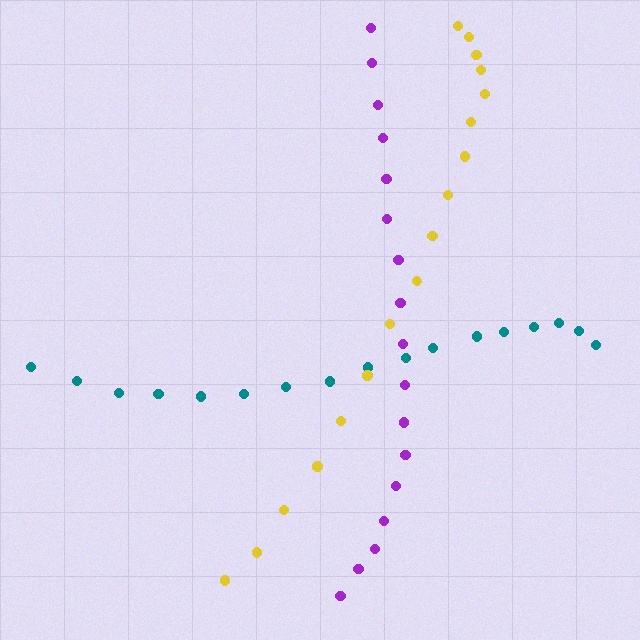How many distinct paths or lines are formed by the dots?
There are 3 distinct paths.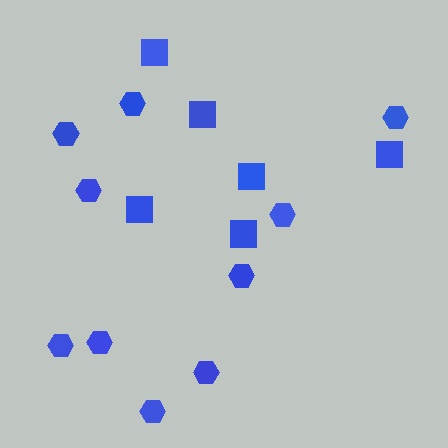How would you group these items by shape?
There are 2 groups: one group of hexagons (10) and one group of squares (6).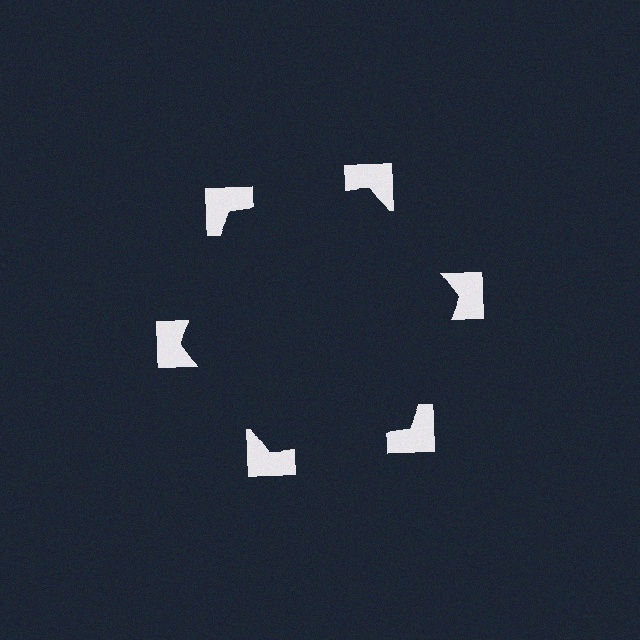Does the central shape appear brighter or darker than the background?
It typically appears slightly darker than the background, even though no actual brightness change is drawn.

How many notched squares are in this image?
There are 6 — one at each vertex of the illusory hexagon.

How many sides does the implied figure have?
6 sides.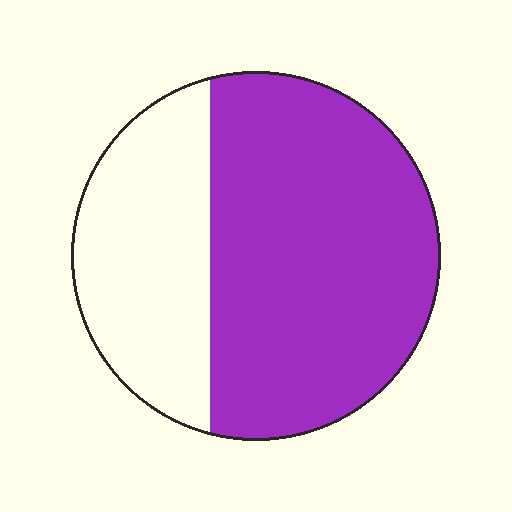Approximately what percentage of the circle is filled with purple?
Approximately 65%.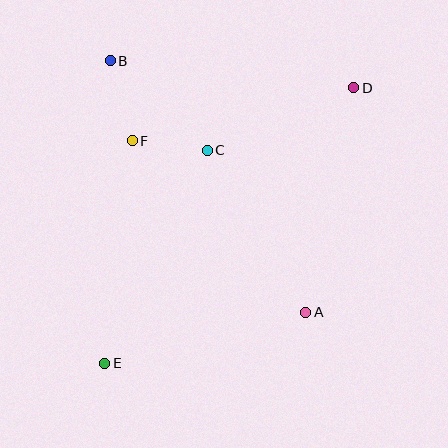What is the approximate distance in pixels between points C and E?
The distance between C and E is approximately 236 pixels.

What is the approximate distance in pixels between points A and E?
The distance between A and E is approximately 207 pixels.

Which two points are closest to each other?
Points C and F are closest to each other.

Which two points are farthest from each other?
Points D and E are farthest from each other.